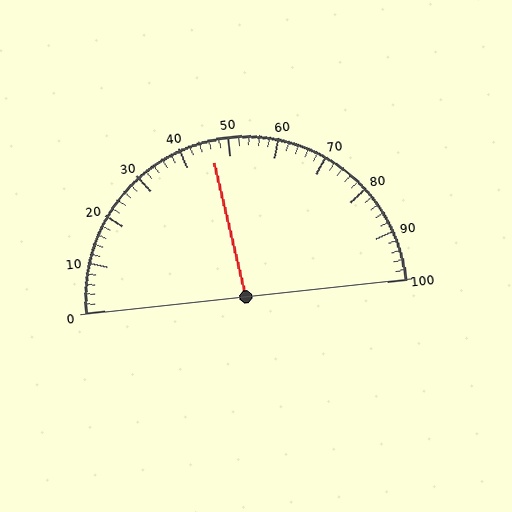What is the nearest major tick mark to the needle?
The nearest major tick mark is 50.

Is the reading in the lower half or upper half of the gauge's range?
The reading is in the lower half of the range (0 to 100).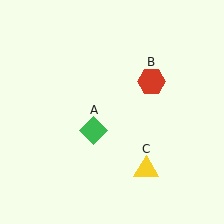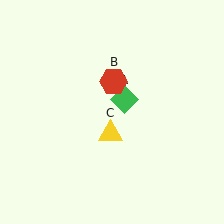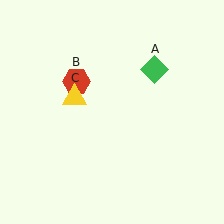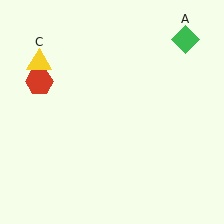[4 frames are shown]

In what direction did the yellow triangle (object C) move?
The yellow triangle (object C) moved up and to the left.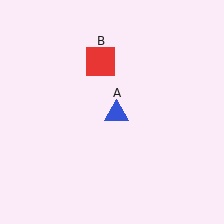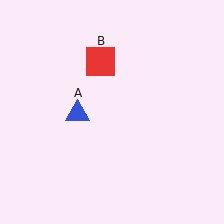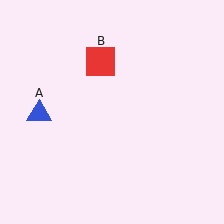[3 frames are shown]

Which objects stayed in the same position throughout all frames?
Red square (object B) remained stationary.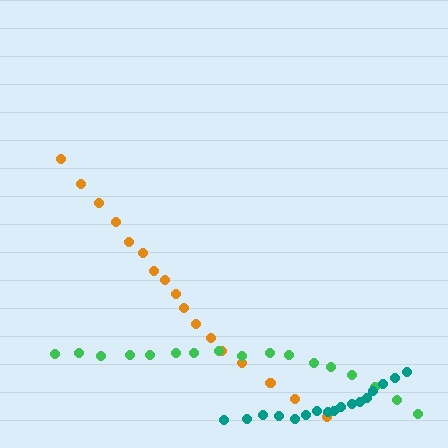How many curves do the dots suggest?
There are 3 distinct paths.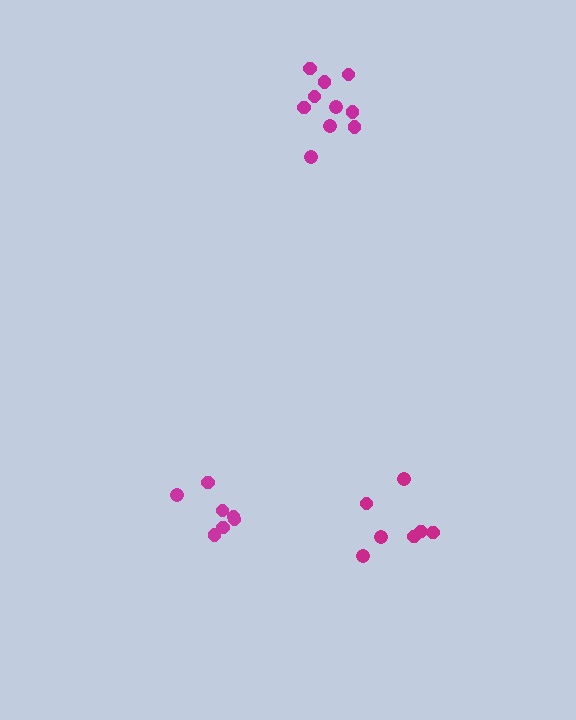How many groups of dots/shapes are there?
There are 3 groups.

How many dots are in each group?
Group 1: 7 dots, Group 2: 10 dots, Group 3: 7 dots (24 total).